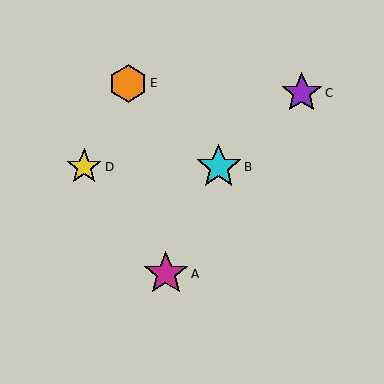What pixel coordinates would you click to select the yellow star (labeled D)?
Click at (84, 167) to select the yellow star D.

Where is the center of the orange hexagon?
The center of the orange hexagon is at (128, 83).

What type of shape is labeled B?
Shape B is a cyan star.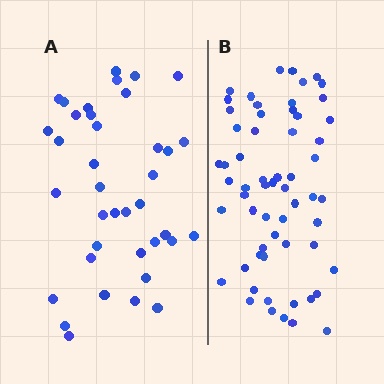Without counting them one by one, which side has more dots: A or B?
Region B (the right region) has more dots.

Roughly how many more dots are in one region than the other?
Region B has approximately 20 more dots than region A.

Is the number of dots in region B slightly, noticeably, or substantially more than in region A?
Region B has substantially more. The ratio is roughly 1.6 to 1.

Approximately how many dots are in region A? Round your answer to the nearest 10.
About 40 dots. (The exact count is 38, which rounds to 40.)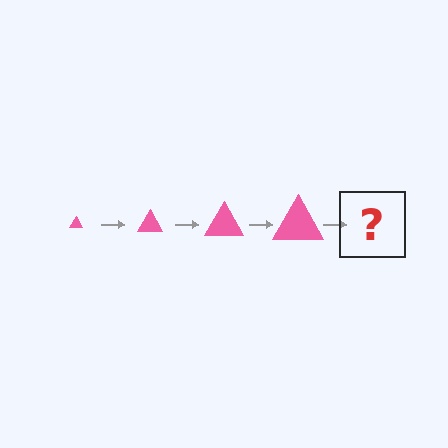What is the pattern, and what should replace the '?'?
The pattern is that the triangle gets progressively larger each step. The '?' should be a pink triangle, larger than the previous one.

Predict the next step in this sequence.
The next step is a pink triangle, larger than the previous one.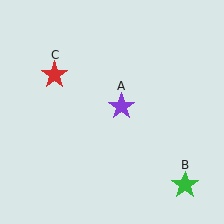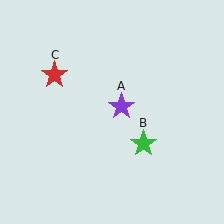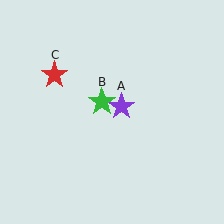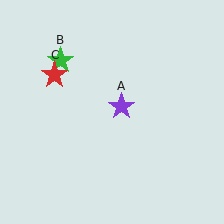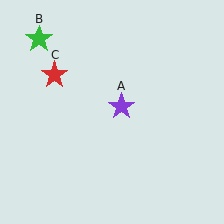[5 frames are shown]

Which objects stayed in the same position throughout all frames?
Purple star (object A) and red star (object C) remained stationary.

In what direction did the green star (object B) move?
The green star (object B) moved up and to the left.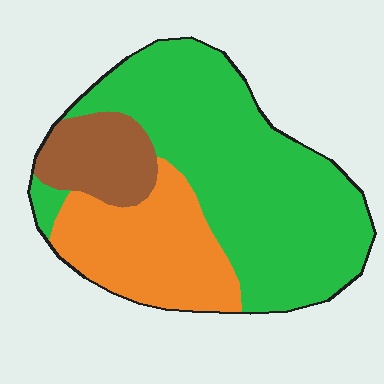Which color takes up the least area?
Brown, at roughly 15%.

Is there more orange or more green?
Green.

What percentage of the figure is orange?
Orange covers 27% of the figure.